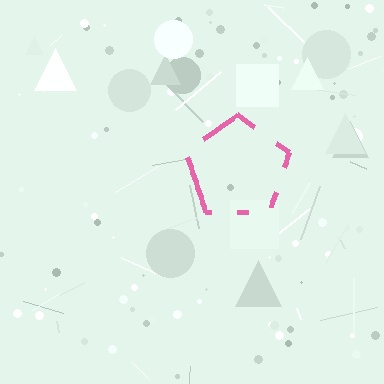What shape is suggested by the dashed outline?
The dashed outline suggests a pentagon.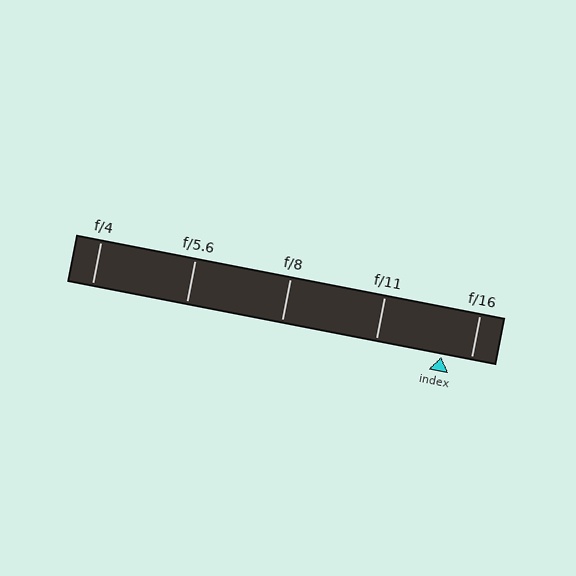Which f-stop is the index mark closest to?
The index mark is closest to f/16.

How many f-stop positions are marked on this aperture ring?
There are 5 f-stop positions marked.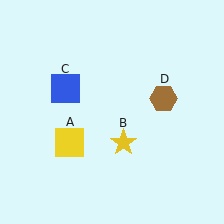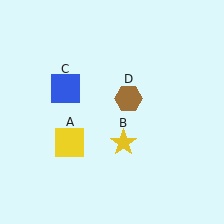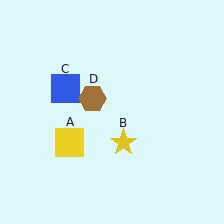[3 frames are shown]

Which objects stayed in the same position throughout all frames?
Yellow square (object A) and yellow star (object B) and blue square (object C) remained stationary.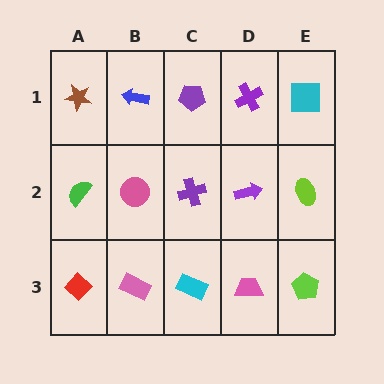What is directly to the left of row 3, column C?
A pink rectangle.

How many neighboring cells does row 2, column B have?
4.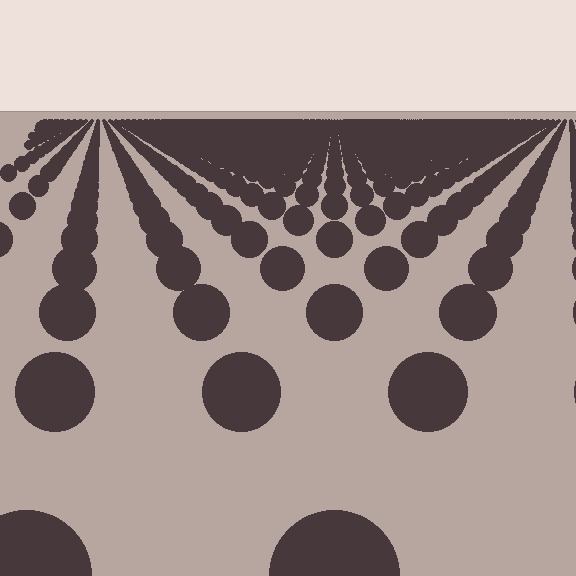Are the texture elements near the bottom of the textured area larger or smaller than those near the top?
Larger. Near the bottom, elements are closer to the viewer and appear at a bigger on-screen size.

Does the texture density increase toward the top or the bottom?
Density increases toward the top.